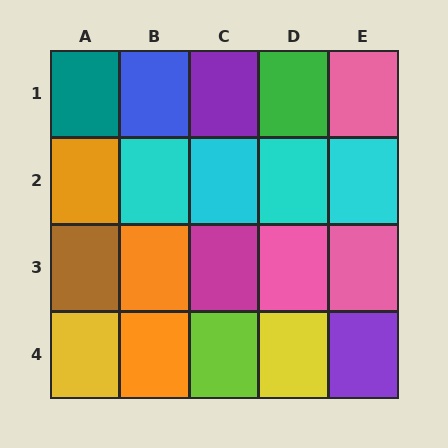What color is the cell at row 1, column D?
Green.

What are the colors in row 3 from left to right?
Brown, orange, magenta, pink, pink.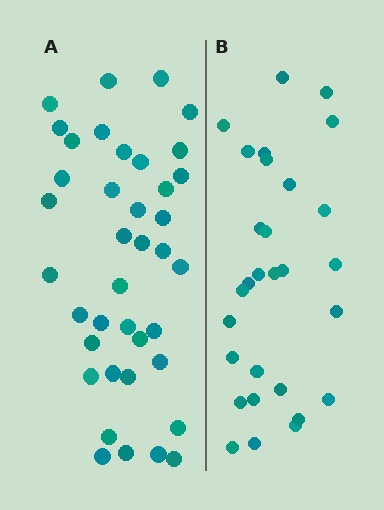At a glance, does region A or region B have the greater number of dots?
Region A (the left region) has more dots.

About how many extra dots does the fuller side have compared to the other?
Region A has roughly 10 or so more dots than region B.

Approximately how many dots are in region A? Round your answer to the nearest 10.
About 40 dots. (The exact count is 39, which rounds to 40.)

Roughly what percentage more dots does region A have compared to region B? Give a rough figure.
About 35% more.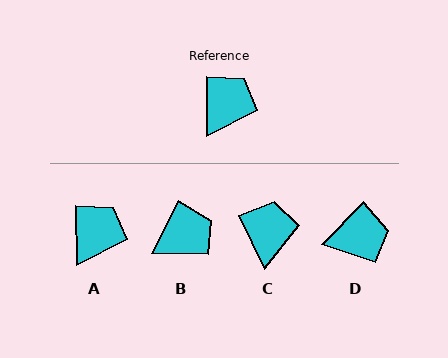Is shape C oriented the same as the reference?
No, it is off by about 25 degrees.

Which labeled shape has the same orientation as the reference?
A.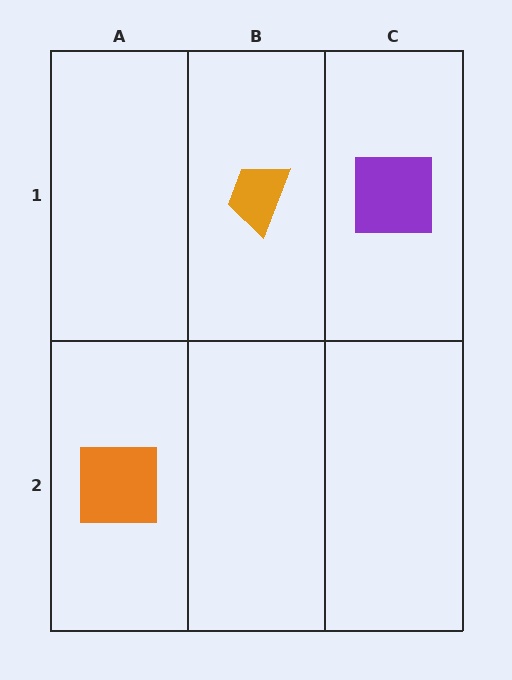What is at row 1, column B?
An orange trapezoid.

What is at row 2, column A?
An orange square.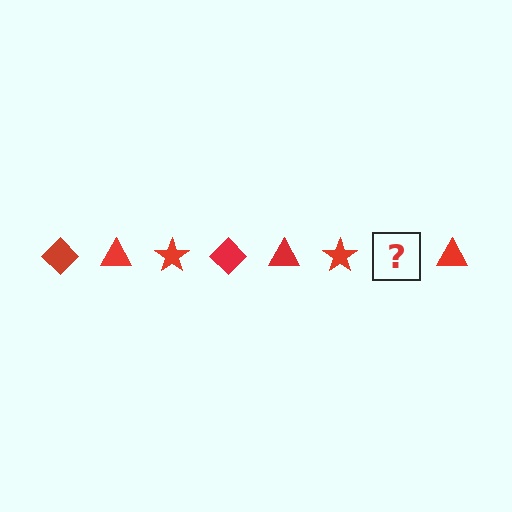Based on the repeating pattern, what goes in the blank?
The blank should be a red diamond.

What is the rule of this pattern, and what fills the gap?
The rule is that the pattern cycles through diamond, triangle, star shapes in red. The gap should be filled with a red diamond.